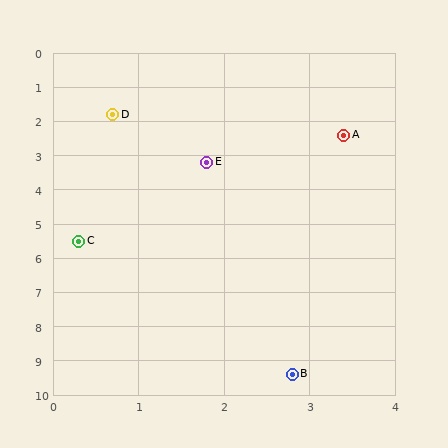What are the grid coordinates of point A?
Point A is at approximately (3.4, 2.4).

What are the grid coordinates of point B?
Point B is at approximately (2.8, 9.4).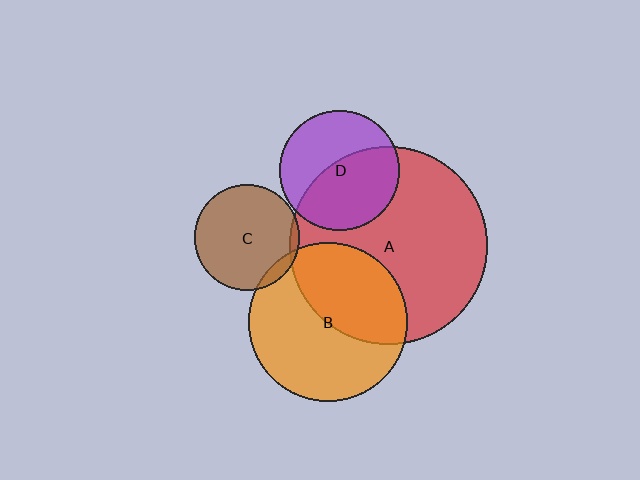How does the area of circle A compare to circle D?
Approximately 2.7 times.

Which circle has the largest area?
Circle A (red).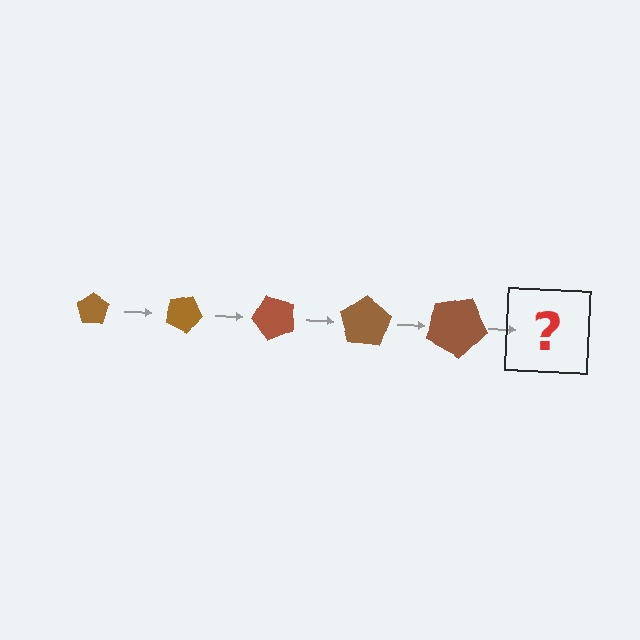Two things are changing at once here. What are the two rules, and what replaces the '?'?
The two rules are that the pentagon grows larger each step and it rotates 25 degrees each step. The '?' should be a pentagon, larger than the previous one and rotated 125 degrees from the start.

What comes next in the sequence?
The next element should be a pentagon, larger than the previous one and rotated 125 degrees from the start.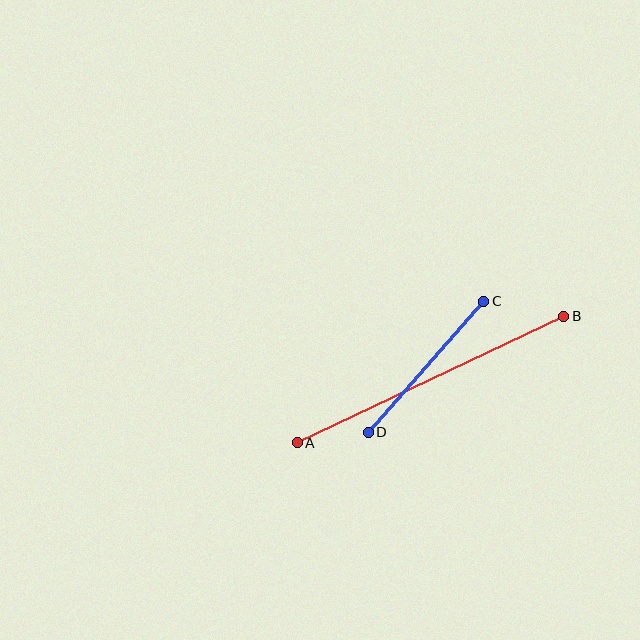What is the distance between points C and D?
The distance is approximately 175 pixels.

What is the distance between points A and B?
The distance is approximately 295 pixels.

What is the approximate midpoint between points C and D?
The midpoint is at approximately (426, 367) pixels.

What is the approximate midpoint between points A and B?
The midpoint is at approximately (430, 380) pixels.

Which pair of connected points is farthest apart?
Points A and B are farthest apart.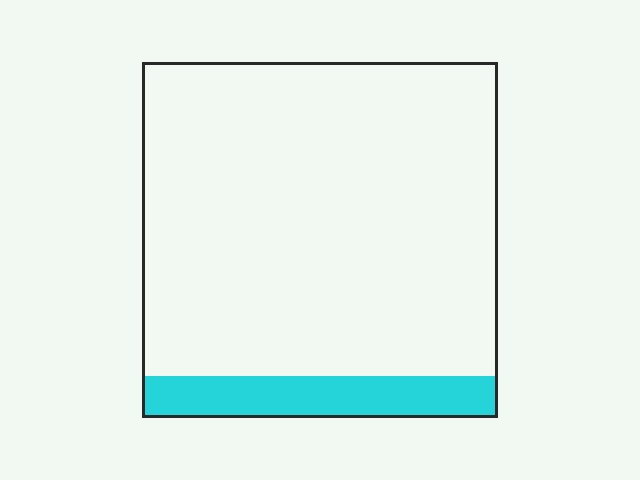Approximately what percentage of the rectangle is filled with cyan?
Approximately 10%.